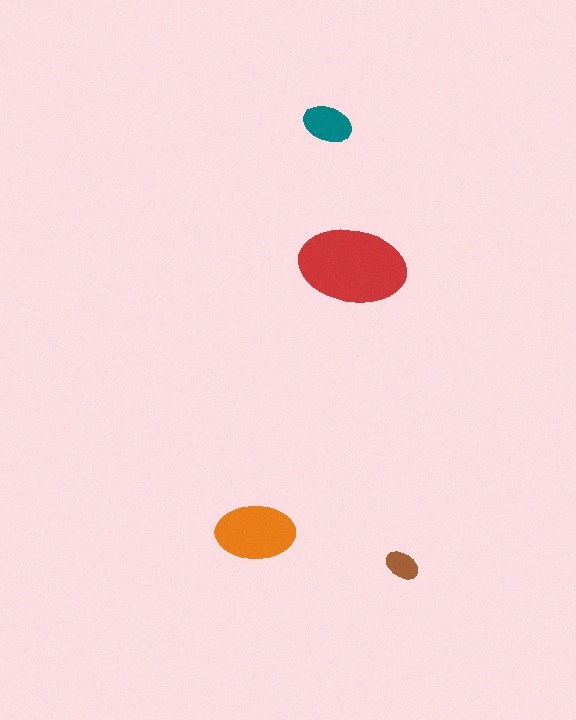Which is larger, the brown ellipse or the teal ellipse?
The teal one.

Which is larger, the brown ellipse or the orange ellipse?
The orange one.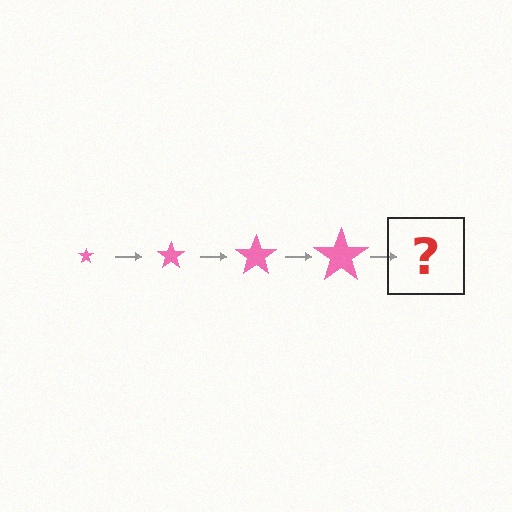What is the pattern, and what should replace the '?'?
The pattern is that the star gets progressively larger each step. The '?' should be a pink star, larger than the previous one.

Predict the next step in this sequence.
The next step is a pink star, larger than the previous one.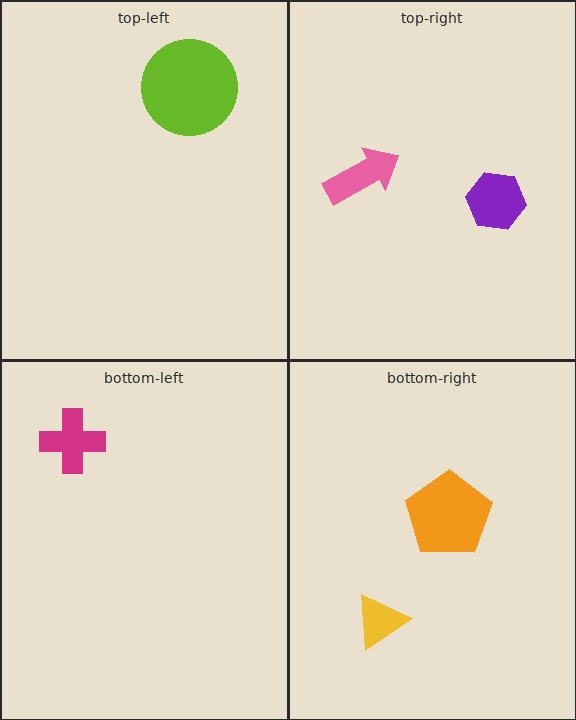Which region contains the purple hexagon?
The top-right region.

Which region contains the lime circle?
The top-left region.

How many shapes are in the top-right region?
2.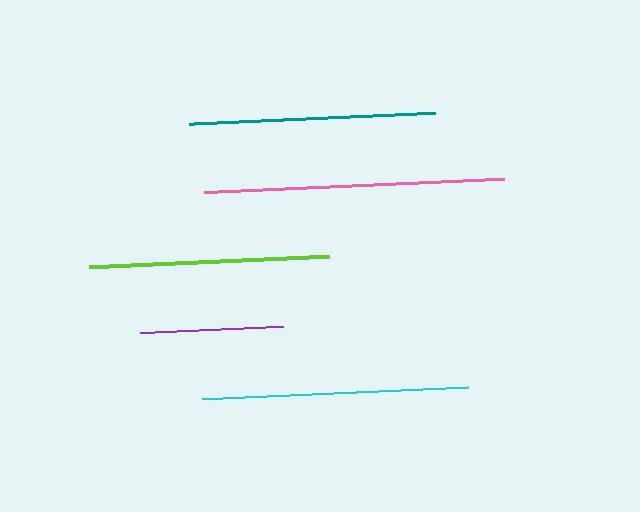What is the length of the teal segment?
The teal segment is approximately 246 pixels long.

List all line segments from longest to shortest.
From longest to shortest: pink, cyan, teal, lime, purple.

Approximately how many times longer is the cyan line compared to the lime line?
The cyan line is approximately 1.1 times the length of the lime line.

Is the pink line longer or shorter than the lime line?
The pink line is longer than the lime line.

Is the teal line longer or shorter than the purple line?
The teal line is longer than the purple line.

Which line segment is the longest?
The pink line is the longest at approximately 300 pixels.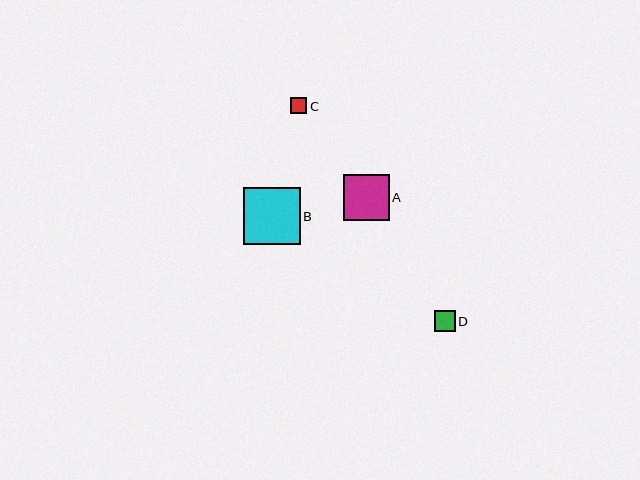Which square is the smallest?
Square C is the smallest with a size of approximately 16 pixels.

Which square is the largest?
Square B is the largest with a size of approximately 56 pixels.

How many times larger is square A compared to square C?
Square A is approximately 2.8 times the size of square C.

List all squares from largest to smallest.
From largest to smallest: B, A, D, C.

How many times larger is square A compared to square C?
Square A is approximately 2.8 times the size of square C.